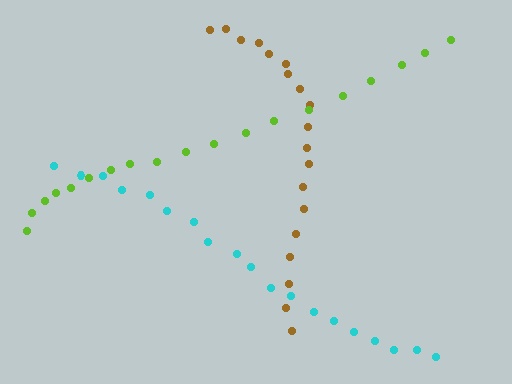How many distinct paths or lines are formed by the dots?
There are 3 distinct paths.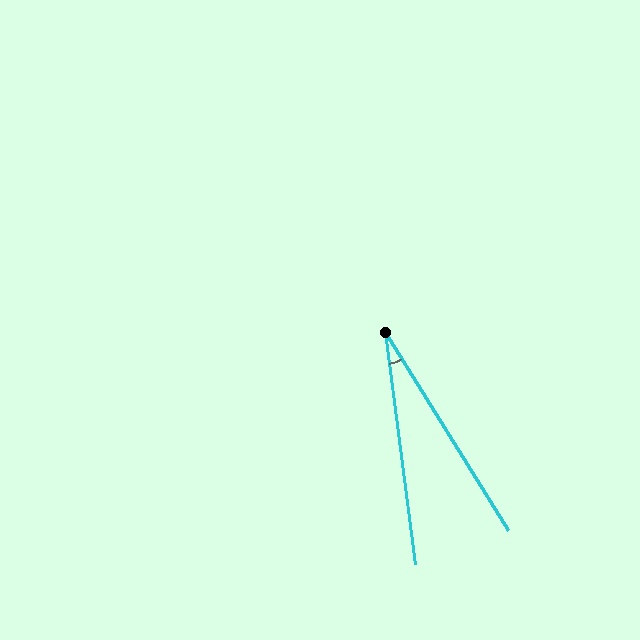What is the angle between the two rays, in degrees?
Approximately 25 degrees.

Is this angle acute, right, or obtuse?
It is acute.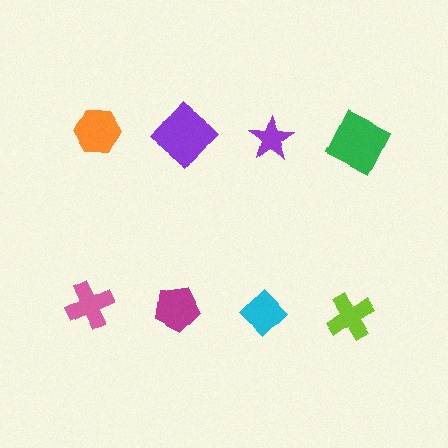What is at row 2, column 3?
A cyan diamond.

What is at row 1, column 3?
A purple star.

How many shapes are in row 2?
4 shapes.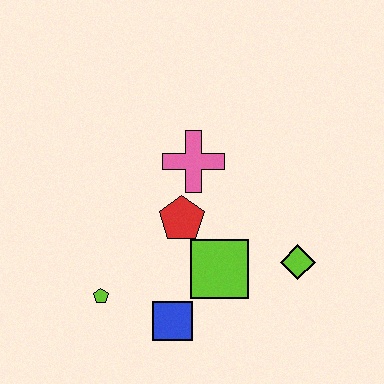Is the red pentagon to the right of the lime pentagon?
Yes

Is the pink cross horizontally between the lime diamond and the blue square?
Yes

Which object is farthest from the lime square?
The lime pentagon is farthest from the lime square.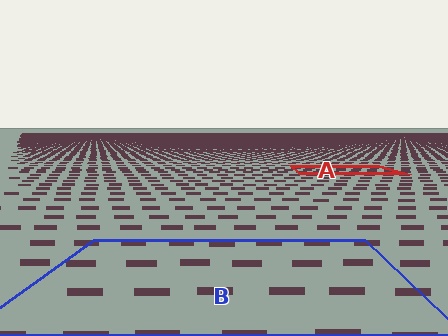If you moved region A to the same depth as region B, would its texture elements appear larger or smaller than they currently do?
They would appear larger. At a closer depth, the same texture elements are projected at a bigger on-screen size.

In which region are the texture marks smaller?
The texture marks are smaller in region A, because it is farther away.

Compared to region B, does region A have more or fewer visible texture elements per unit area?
Region A has more texture elements per unit area — they are packed more densely because it is farther away.